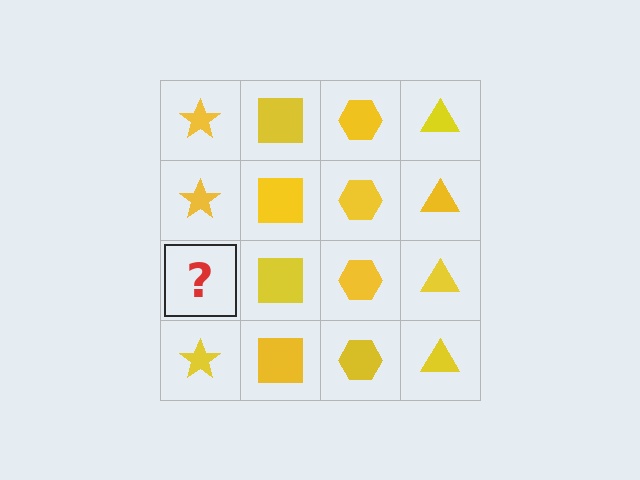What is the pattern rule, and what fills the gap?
The rule is that each column has a consistent shape. The gap should be filled with a yellow star.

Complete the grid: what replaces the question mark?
The question mark should be replaced with a yellow star.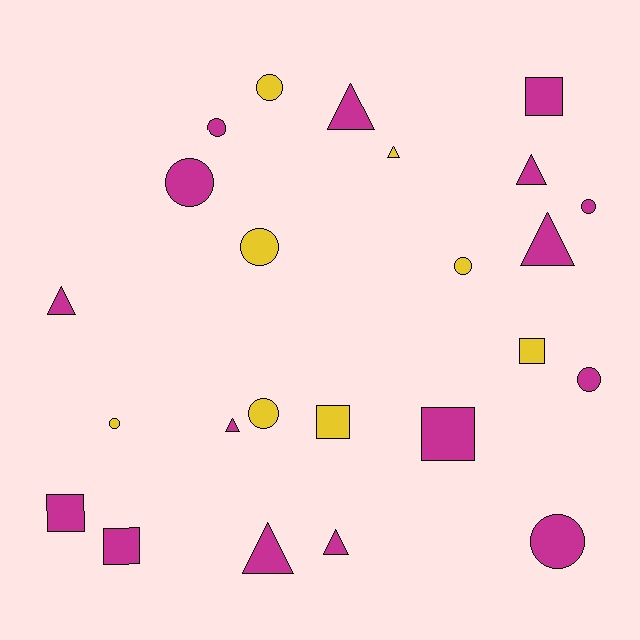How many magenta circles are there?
There are 5 magenta circles.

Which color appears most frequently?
Magenta, with 16 objects.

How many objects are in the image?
There are 24 objects.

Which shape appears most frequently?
Circle, with 10 objects.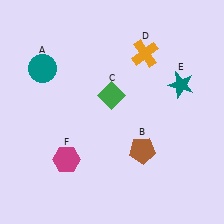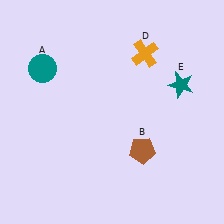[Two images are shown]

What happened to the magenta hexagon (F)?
The magenta hexagon (F) was removed in Image 2. It was in the bottom-left area of Image 1.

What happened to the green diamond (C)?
The green diamond (C) was removed in Image 2. It was in the top-left area of Image 1.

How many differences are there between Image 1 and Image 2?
There are 2 differences between the two images.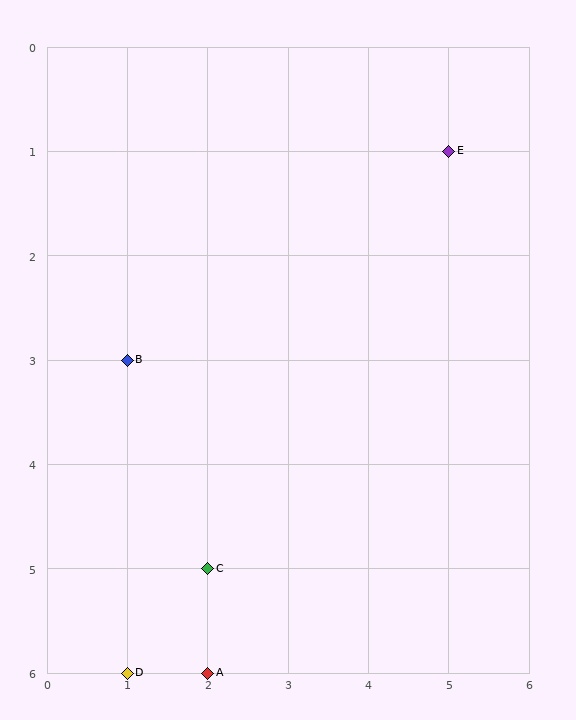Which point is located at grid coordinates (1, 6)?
Point D is at (1, 6).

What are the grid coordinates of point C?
Point C is at grid coordinates (2, 5).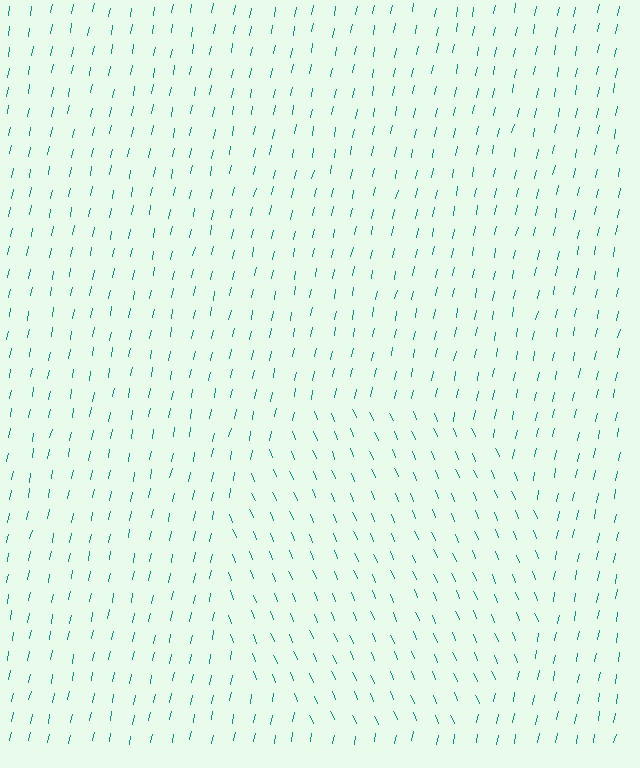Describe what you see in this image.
The image is filled with small teal line segments. A circle region in the image has lines oriented differently from the surrounding lines, creating a visible texture boundary.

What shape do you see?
I see a circle.